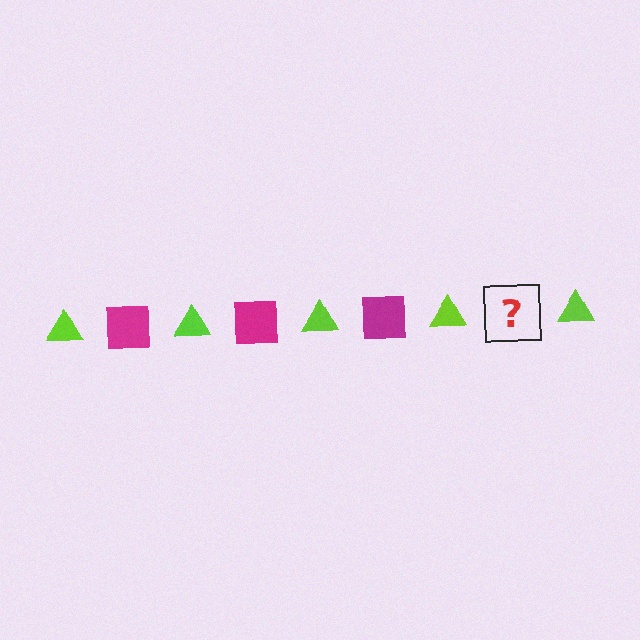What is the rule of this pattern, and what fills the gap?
The rule is that the pattern alternates between lime triangle and magenta square. The gap should be filled with a magenta square.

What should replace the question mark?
The question mark should be replaced with a magenta square.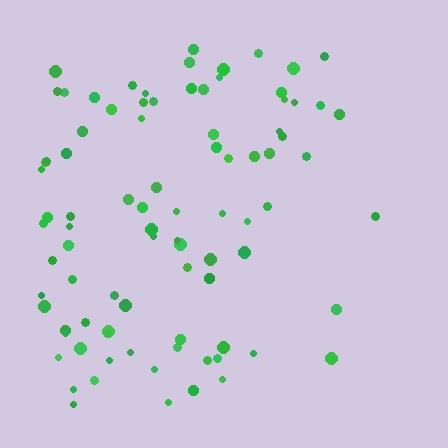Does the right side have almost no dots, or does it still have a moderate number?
Still a moderate number, just noticeably fewer than the left.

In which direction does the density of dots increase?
From right to left, with the left side densest.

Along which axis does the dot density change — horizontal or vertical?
Horizontal.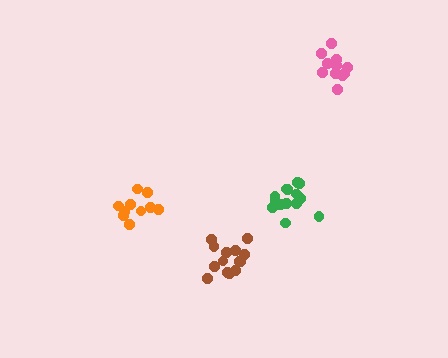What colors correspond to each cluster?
The clusters are colored: green, pink, orange, brown.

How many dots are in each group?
Group 1: 14 dots, Group 2: 12 dots, Group 3: 10 dots, Group 4: 14 dots (50 total).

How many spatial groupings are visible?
There are 4 spatial groupings.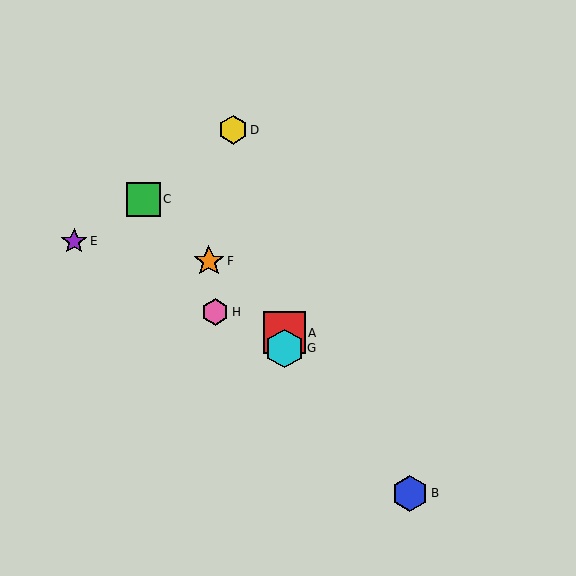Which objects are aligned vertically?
Objects A, G are aligned vertically.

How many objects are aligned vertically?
2 objects (A, G) are aligned vertically.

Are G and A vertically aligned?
Yes, both are at x≈284.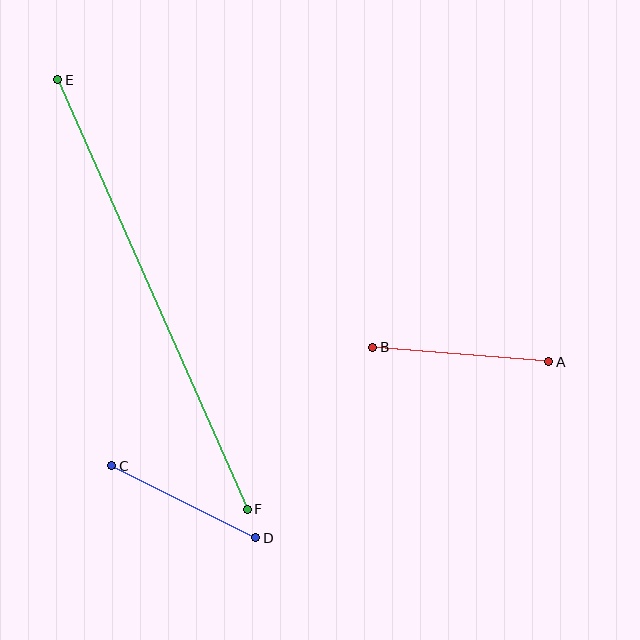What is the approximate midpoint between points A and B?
The midpoint is at approximately (461, 354) pixels.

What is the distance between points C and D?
The distance is approximately 161 pixels.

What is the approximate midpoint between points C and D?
The midpoint is at approximately (184, 502) pixels.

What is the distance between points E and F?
The distance is approximately 469 pixels.